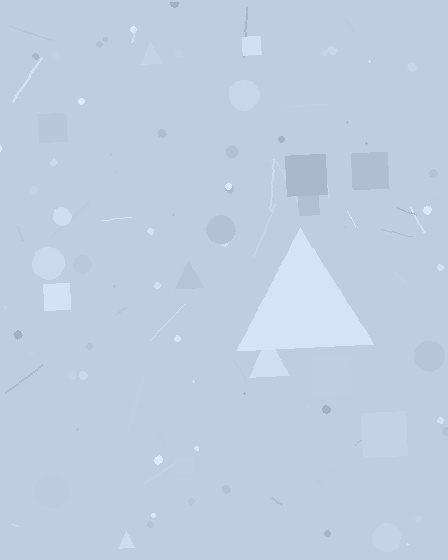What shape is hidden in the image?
A triangle is hidden in the image.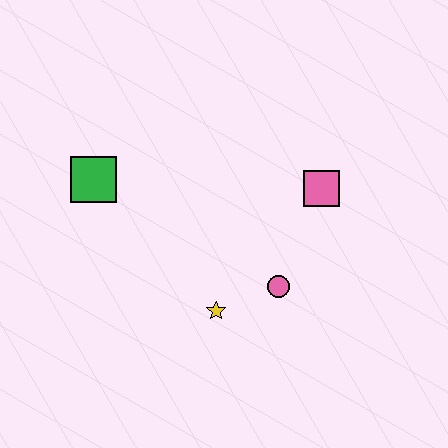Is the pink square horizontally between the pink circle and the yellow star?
No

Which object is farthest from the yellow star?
The green square is farthest from the yellow star.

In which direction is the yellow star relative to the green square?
The yellow star is below the green square.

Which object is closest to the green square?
The yellow star is closest to the green square.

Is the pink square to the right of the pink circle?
Yes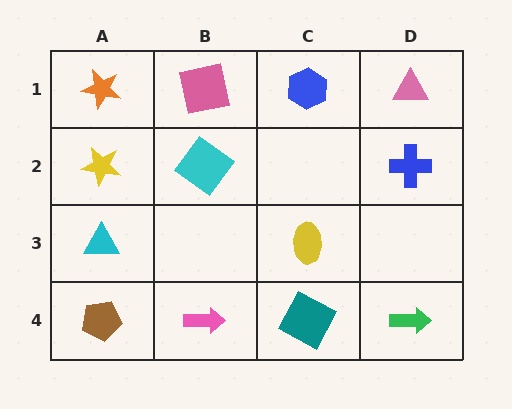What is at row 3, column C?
A yellow ellipse.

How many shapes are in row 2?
3 shapes.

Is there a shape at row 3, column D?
No, that cell is empty.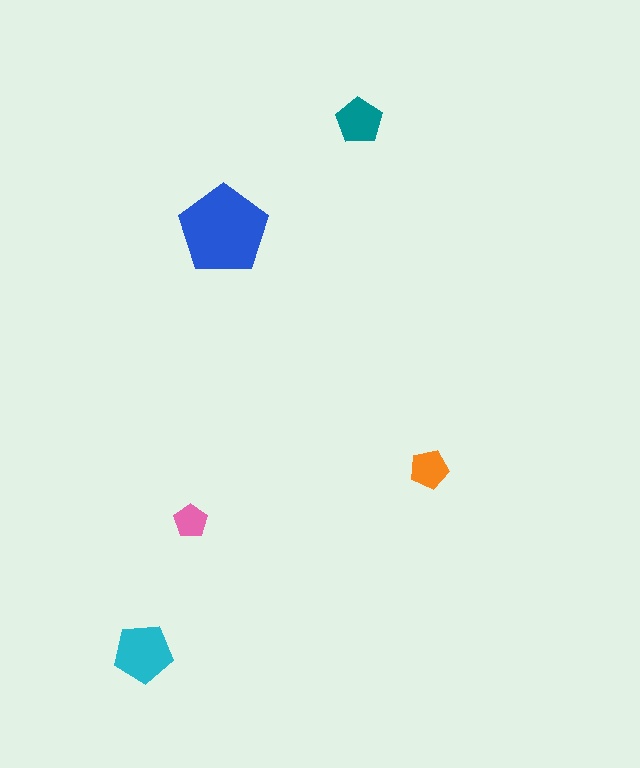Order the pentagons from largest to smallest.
the blue one, the cyan one, the teal one, the orange one, the pink one.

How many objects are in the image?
There are 5 objects in the image.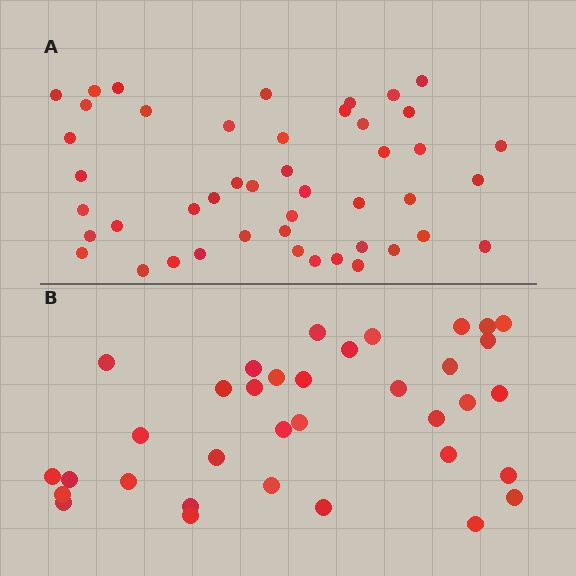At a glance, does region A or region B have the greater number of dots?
Region A (the top region) has more dots.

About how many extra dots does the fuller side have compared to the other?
Region A has roughly 12 or so more dots than region B.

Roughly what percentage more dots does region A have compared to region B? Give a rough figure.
About 30% more.